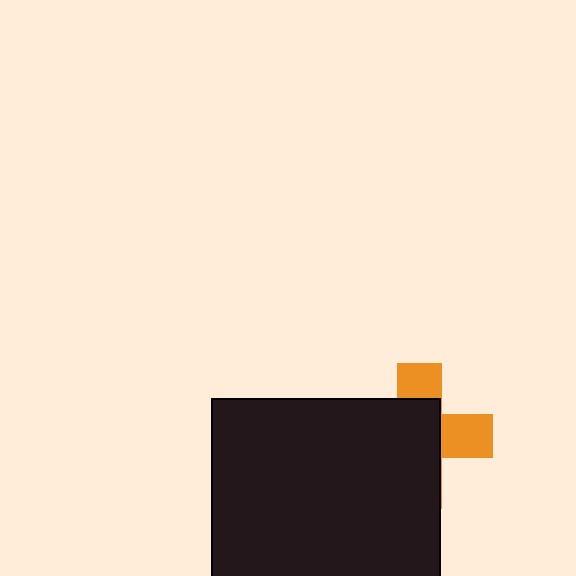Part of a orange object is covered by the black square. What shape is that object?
It is a cross.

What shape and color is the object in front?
The object in front is a black square.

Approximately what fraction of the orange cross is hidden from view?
Roughly 66% of the orange cross is hidden behind the black square.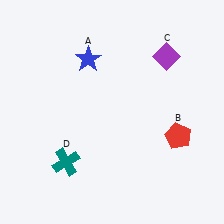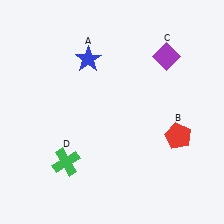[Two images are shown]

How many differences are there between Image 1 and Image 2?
There is 1 difference between the two images.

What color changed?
The cross (D) changed from teal in Image 1 to green in Image 2.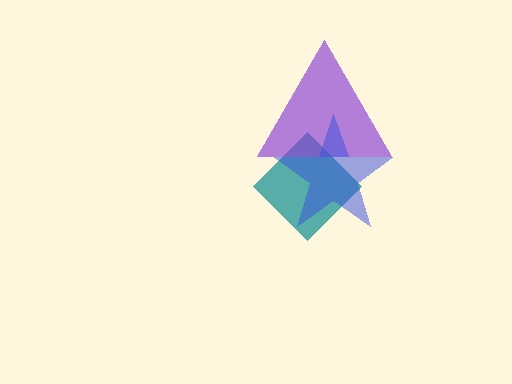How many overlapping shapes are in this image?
There are 3 overlapping shapes in the image.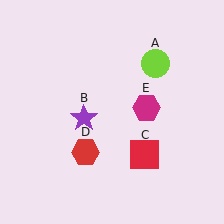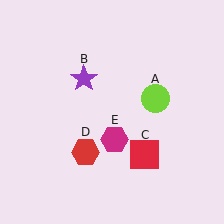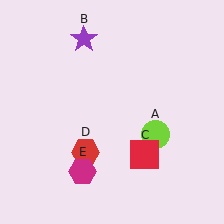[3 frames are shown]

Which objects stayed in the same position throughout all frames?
Red square (object C) and red hexagon (object D) remained stationary.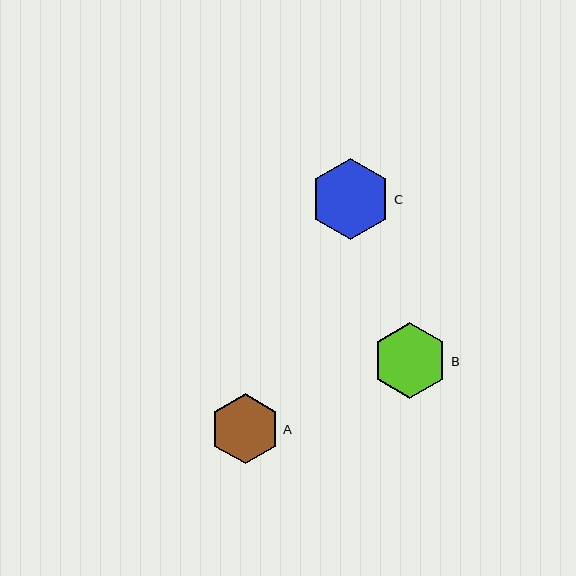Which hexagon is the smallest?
Hexagon A is the smallest with a size of approximately 70 pixels.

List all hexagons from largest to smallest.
From largest to smallest: C, B, A.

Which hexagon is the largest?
Hexagon C is the largest with a size of approximately 81 pixels.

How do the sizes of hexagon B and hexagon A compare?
Hexagon B and hexagon A are approximately the same size.